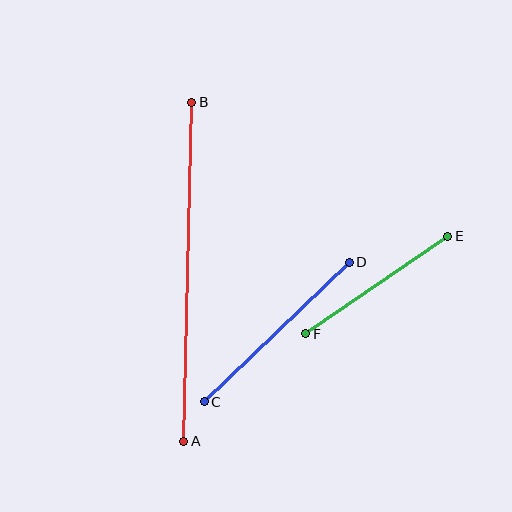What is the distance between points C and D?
The distance is approximately 201 pixels.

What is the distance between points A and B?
The distance is approximately 339 pixels.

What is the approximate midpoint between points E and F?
The midpoint is at approximately (377, 285) pixels.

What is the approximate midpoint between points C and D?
The midpoint is at approximately (277, 332) pixels.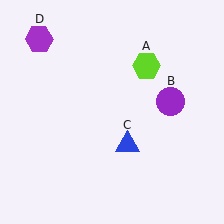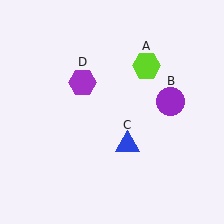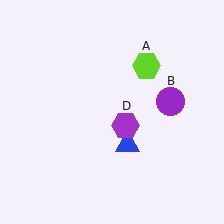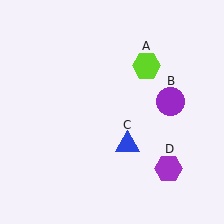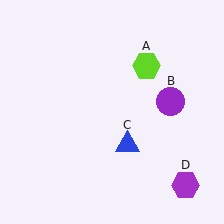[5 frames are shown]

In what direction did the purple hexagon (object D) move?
The purple hexagon (object D) moved down and to the right.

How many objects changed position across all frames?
1 object changed position: purple hexagon (object D).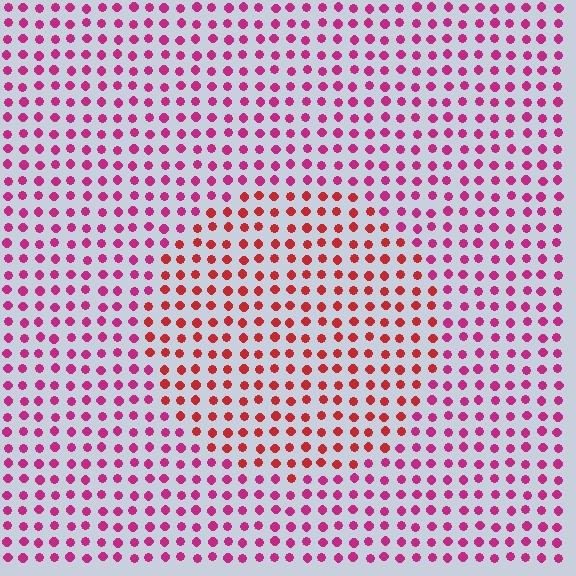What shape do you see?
I see a circle.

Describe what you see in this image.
The image is filled with small magenta elements in a uniform arrangement. A circle-shaped region is visible where the elements are tinted to a slightly different hue, forming a subtle color boundary.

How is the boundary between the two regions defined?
The boundary is defined purely by a slight shift in hue (about 34 degrees). Spacing, size, and orientation are identical on both sides.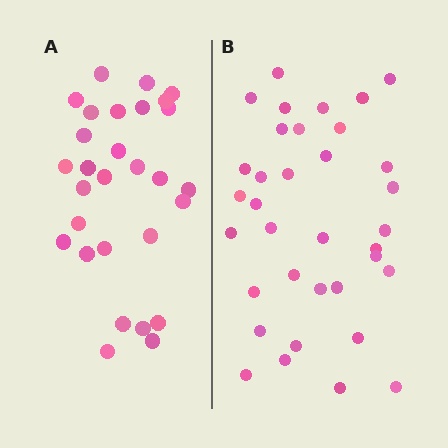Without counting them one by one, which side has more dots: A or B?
Region B (the right region) has more dots.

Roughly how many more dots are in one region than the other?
Region B has about 6 more dots than region A.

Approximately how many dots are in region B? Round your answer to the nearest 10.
About 40 dots. (The exact count is 35, which rounds to 40.)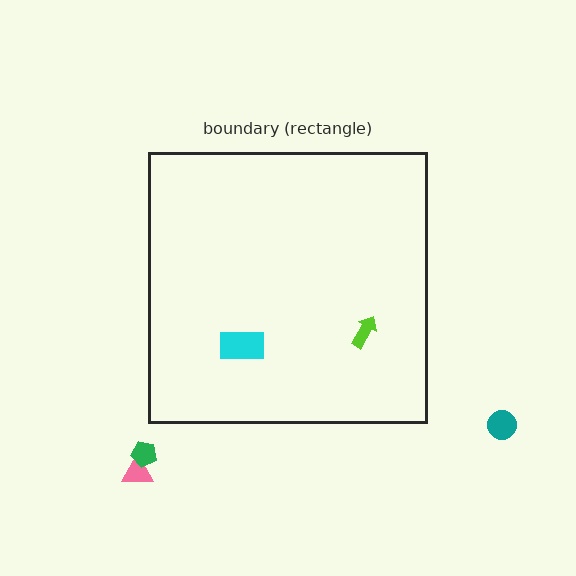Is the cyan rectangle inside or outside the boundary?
Inside.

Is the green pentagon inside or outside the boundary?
Outside.